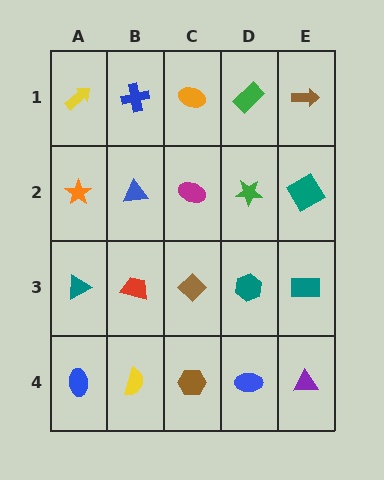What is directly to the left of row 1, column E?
A green rectangle.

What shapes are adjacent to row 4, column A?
A teal triangle (row 3, column A), a yellow semicircle (row 4, column B).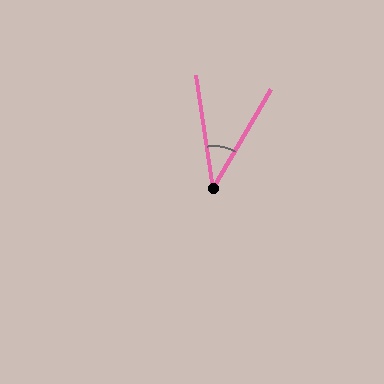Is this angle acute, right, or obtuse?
It is acute.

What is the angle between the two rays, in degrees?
Approximately 39 degrees.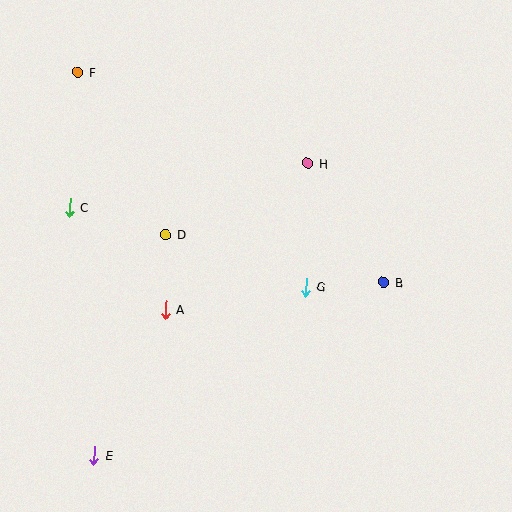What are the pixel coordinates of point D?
Point D is at (166, 235).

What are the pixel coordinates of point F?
Point F is at (78, 72).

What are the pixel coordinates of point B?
Point B is at (383, 282).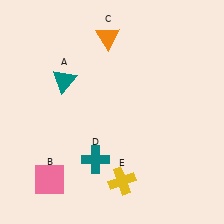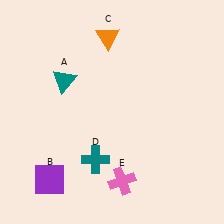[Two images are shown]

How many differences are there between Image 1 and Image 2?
There are 2 differences between the two images.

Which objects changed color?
B changed from pink to purple. E changed from yellow to pink.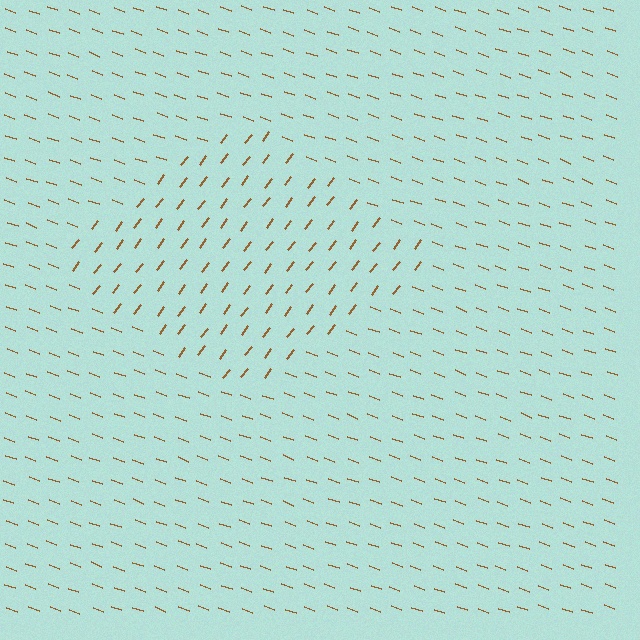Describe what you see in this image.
The image is filled with small brown line segments. A diamond region in the image has lines oriented differently from the surrounding lines, creating a visible texture boundary.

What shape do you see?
I see a diamond.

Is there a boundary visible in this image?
Yes, there is a texture boundary formed by a change in line orientation.